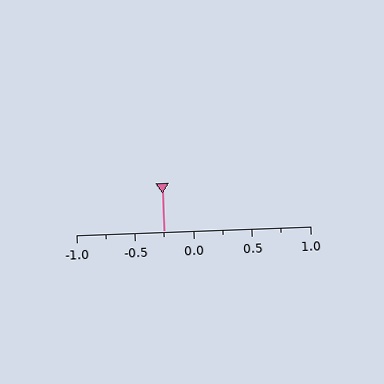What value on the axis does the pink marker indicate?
The marker indicates approximately -0.25.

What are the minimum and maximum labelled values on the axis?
The axis runs from -1.0 to 1.0.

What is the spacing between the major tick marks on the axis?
The major ticks are spaced 0.5 apart.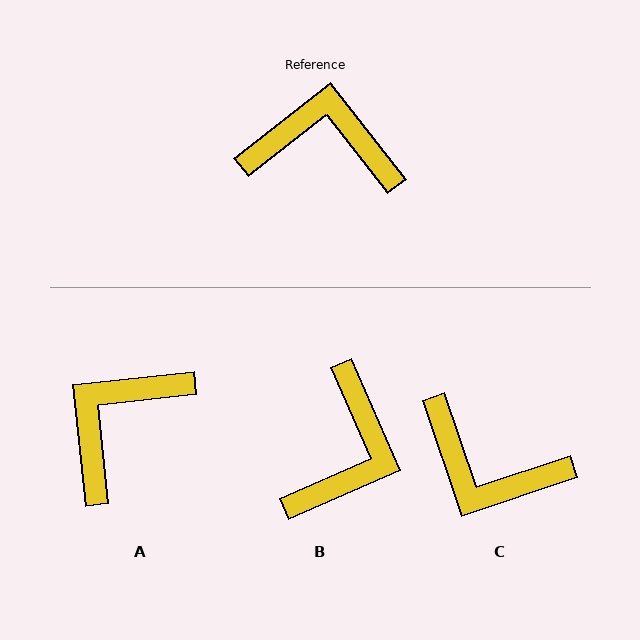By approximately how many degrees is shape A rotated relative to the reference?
Approximately 58 degrees counter-clockwise.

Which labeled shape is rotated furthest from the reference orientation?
C, about 161 degrees away.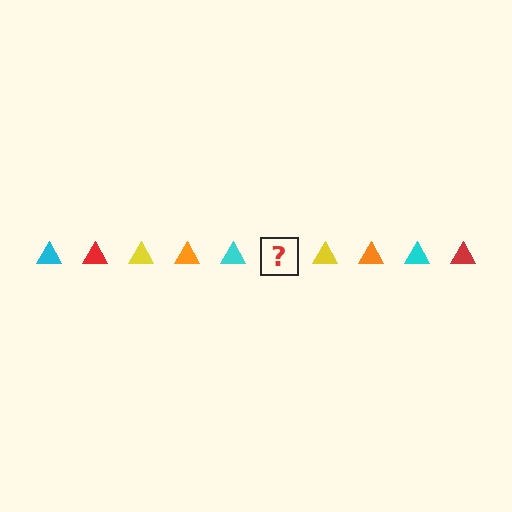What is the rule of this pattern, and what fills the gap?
The rule is that the pattern cycles through cyan, red, yellow, orange triangles. The gap should be filled with a red triangle.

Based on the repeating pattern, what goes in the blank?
The blank should be a red triangle.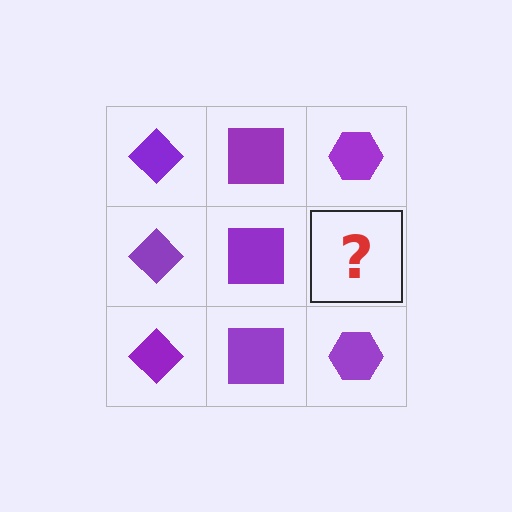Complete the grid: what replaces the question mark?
The question mark should be replaced with a purple hexagon.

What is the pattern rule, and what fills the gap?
The rule is that each column has a consistent shape. The gap should be filled with a purple hexagon.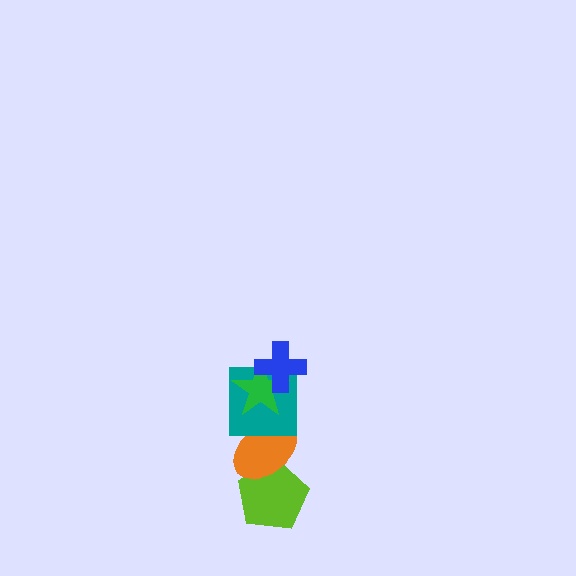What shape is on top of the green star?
The blue cross is on top of the green star.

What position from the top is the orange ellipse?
The orange ellipse is 4th from the top.